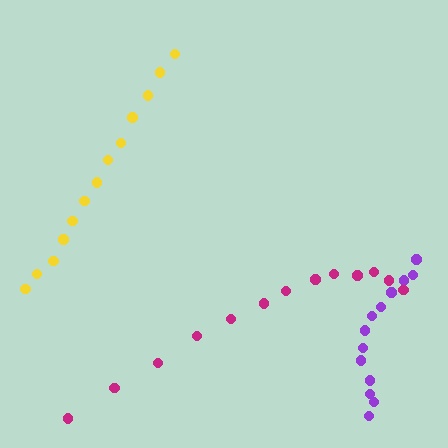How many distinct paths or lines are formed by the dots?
There are 3 distinct paths.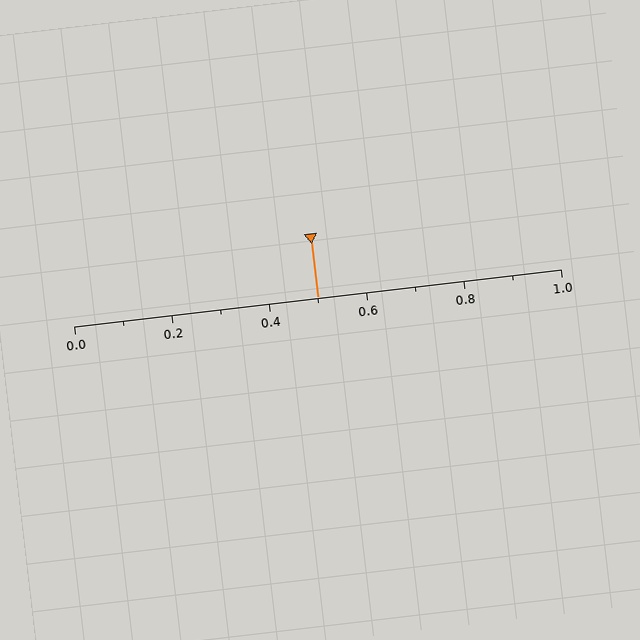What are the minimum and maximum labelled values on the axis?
The axis runs from 0.0 to 1.0.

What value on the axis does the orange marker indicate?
The marker indicates approximately 0.5.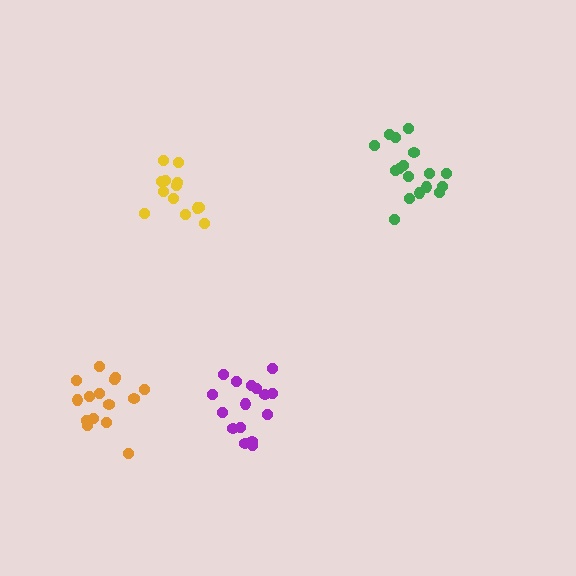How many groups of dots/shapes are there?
There are 4 groups.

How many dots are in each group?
Group 1: 17 dots, Group 2: 13 dots, Group 3: 16 dots, Group 4: 15 dots (61 total).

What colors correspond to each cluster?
The clusters are colored: green, yellow, purple, orange.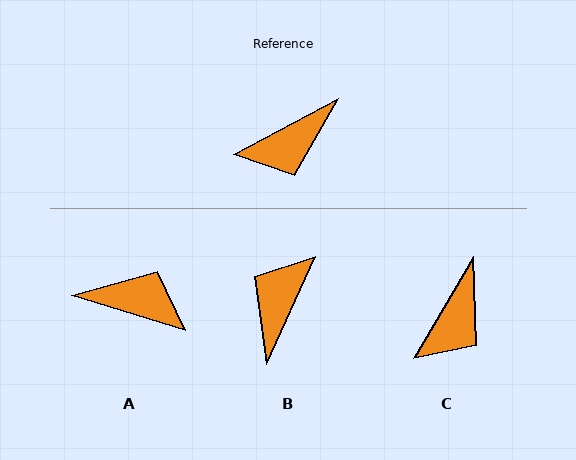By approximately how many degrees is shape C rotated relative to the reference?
Approximately 31 degrees counter-clockwise.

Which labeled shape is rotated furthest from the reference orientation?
B, about 142 degrees away.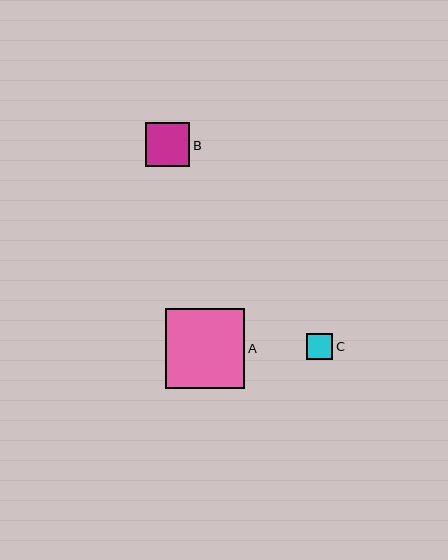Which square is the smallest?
Square C is the smallest with a size of approximately 26 pixels.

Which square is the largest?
Square A is the largest with a size of approximately 80 pixels.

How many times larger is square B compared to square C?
Square B is approximately 1.7 times the size of square C.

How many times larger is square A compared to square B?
Square A is approximately 1.8 times the size of square B.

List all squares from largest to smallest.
From largest to smallest: A, B, C.